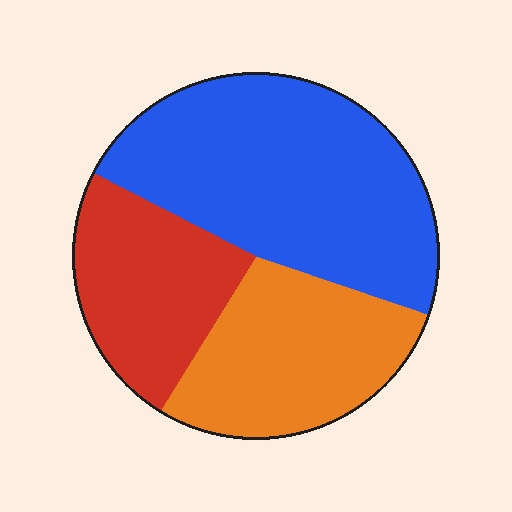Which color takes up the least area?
Red, at roughly 25%.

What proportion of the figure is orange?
Orange covers around 30% of the figure.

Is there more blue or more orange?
Blue.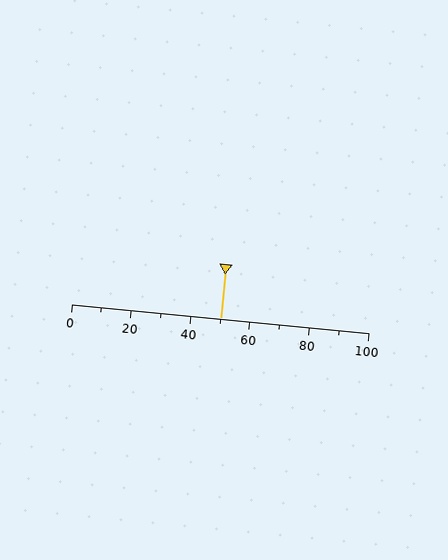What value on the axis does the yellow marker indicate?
The marker indicates approximately 50.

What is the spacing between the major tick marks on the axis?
The major ticks are spaced 20 apart.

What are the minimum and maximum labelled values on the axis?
The axis runs from 0 to 100.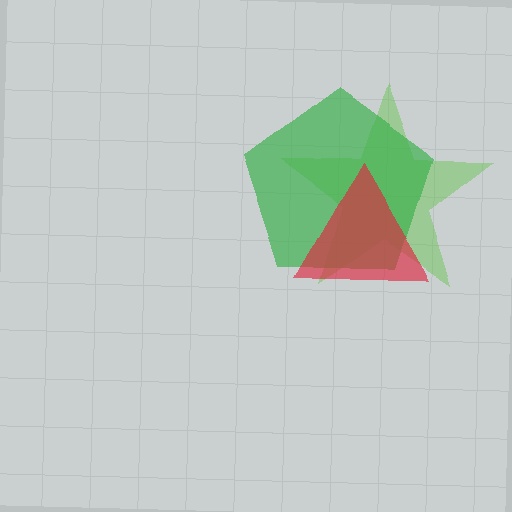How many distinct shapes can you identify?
There are 3 distinct shapes: a lime star, a green pentagon, a red triangle.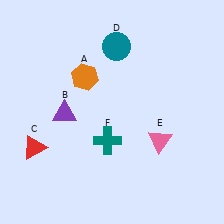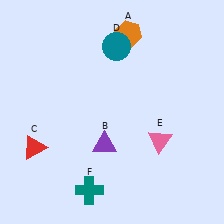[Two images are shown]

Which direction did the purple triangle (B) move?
The purple triangle (B) moved right.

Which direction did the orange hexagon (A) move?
The orange hexagon (A) moved right.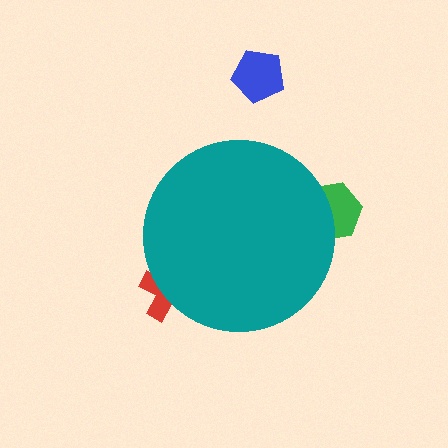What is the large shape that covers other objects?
A teal circle.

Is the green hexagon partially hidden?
Yes, the green hexagon is partially hidden behind the teal circle.